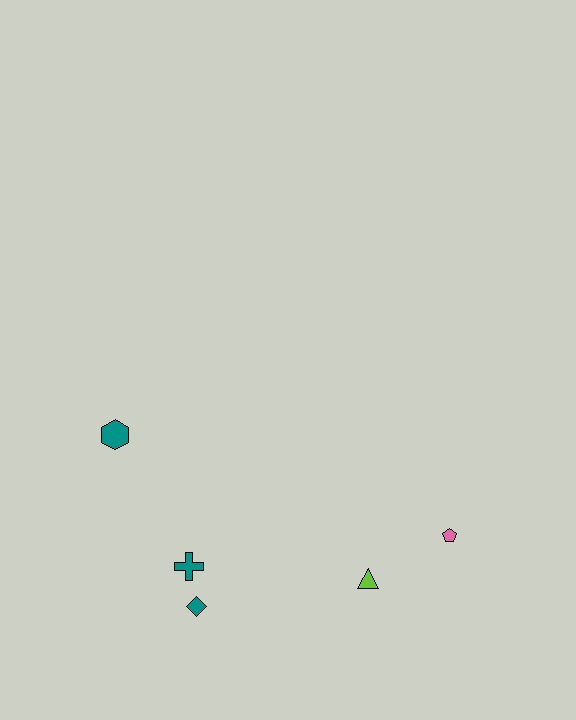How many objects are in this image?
There are 5 objects.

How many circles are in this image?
There are no circles.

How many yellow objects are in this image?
There are no yellow objects.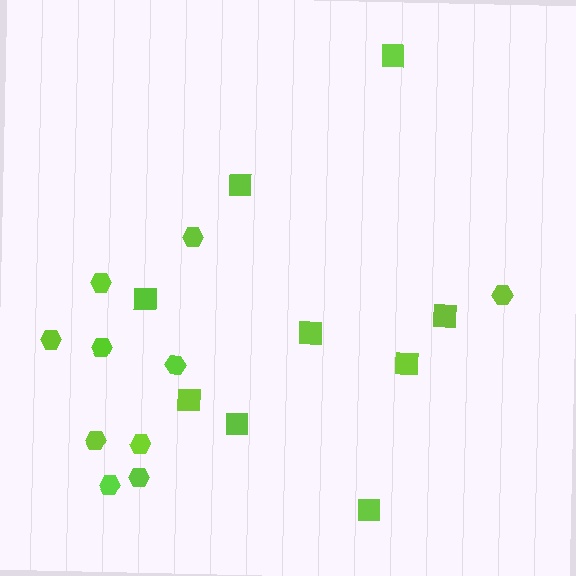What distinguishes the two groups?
There are 2 groups: one group of hexagons (10) and one group of squares (9).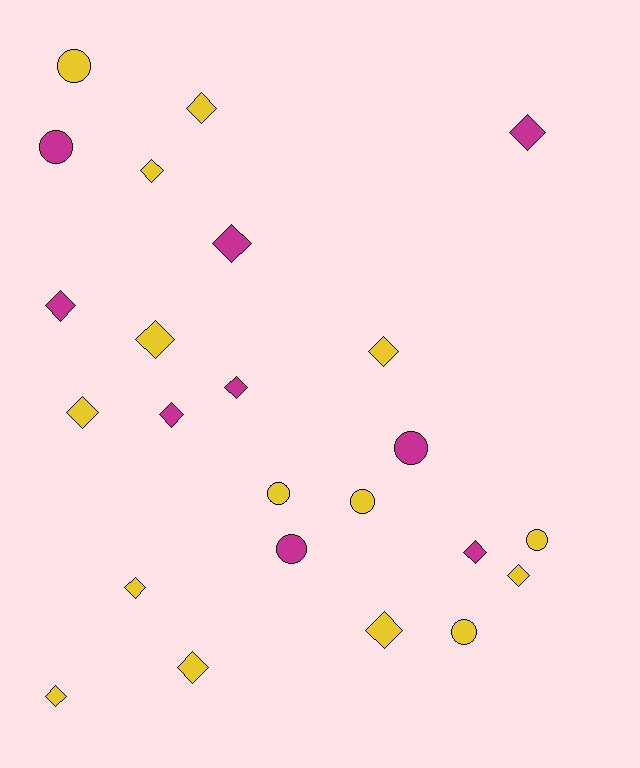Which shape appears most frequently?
Diamond, with 16 objects.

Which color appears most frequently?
Yellow, with 15 objects.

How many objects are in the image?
There are 24 objects.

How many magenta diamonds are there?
There are 6 magenta diamonds.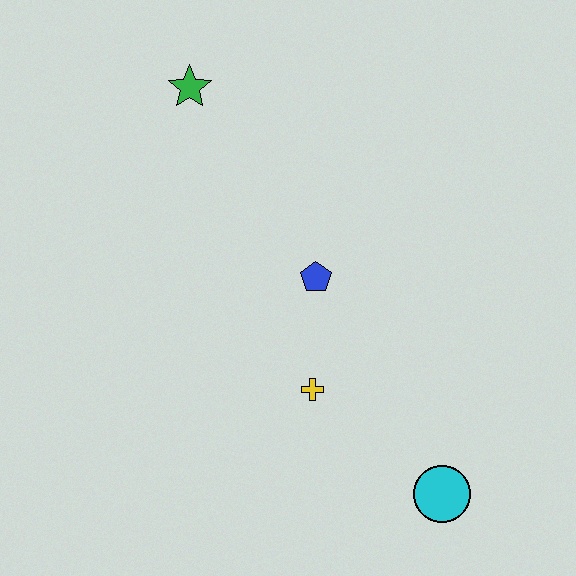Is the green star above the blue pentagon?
Yes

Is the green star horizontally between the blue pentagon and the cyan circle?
No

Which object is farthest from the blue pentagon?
The cyan circle is farthest from the blue pentagon.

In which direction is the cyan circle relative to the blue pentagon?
The cyan circle is below the blue pentagon.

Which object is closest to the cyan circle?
The yellow cross is closest to the cyan circle.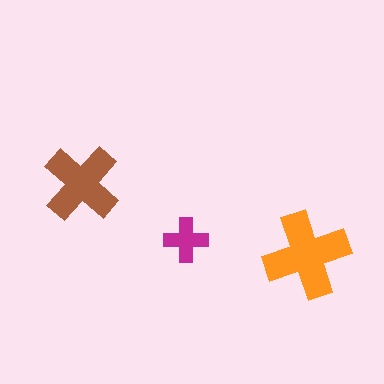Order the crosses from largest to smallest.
the orange one, the brown one, the magenta one.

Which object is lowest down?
The orange cross is bottommost.